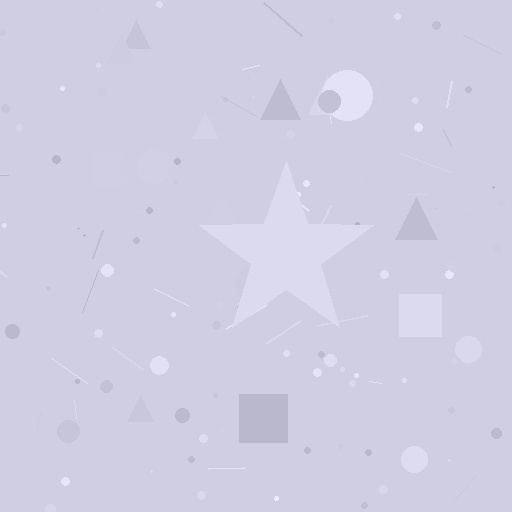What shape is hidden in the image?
A star is hidden in the image.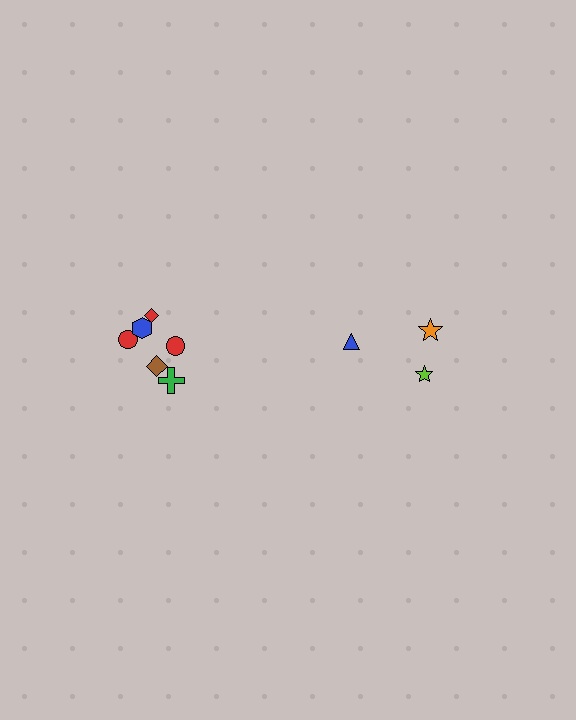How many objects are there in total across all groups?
There are 9 objects.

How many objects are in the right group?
There are 3 objects.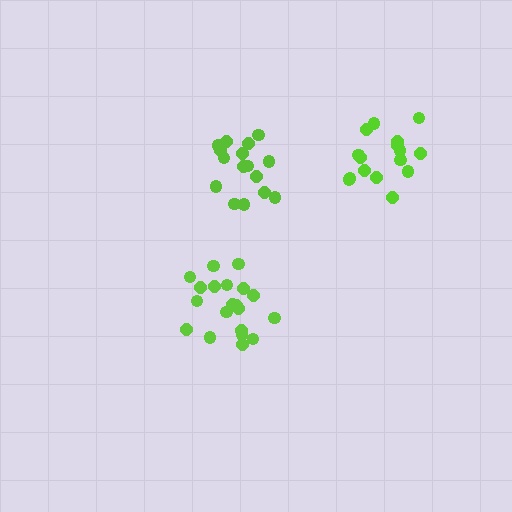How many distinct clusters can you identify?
There are 3 distinct clusters.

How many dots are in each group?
Group 1: 20 dots, Group 2: 16 dots, Group 3: 16 dots (52 total).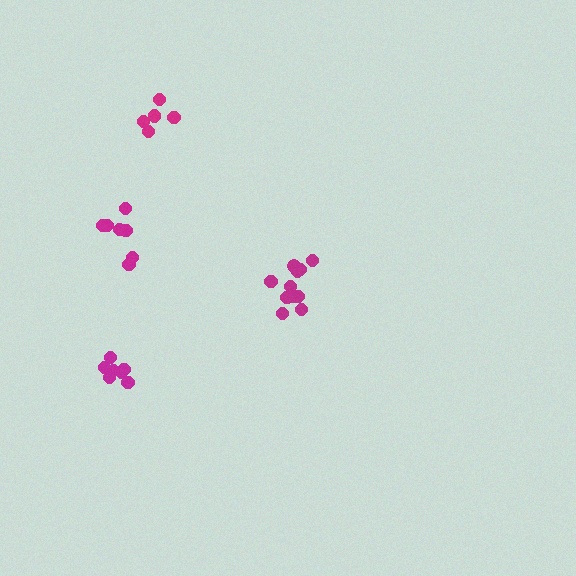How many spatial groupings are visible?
There are 4 spatial groupings.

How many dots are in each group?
Group 1: 7 dots, Group 2: 11 dots, Group 3: 5 dots, Group 4: 7 dots (30 total).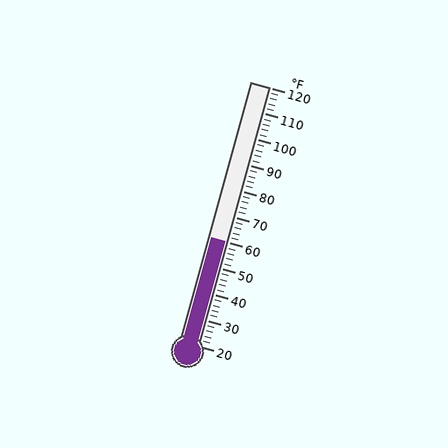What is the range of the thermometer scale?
The thermometer scale ranges from 20°F to 120°F.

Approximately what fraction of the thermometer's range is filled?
The thermometer is filled to approximately 40% of its range.